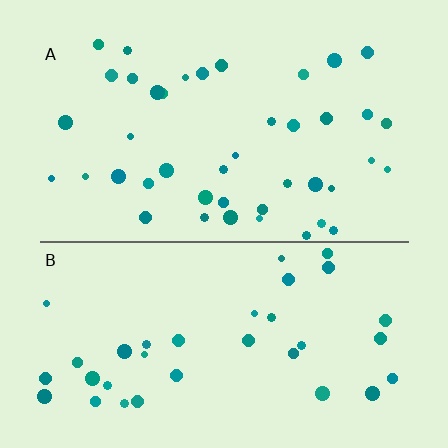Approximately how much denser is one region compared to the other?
Approximately 1.2× — region A over region B.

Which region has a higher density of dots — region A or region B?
A (the top).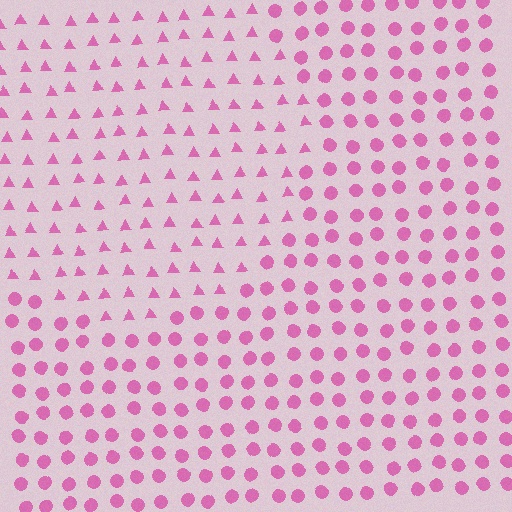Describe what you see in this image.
The image is filled with small pink elements arranged in a uniform grid. A circle-shaped region contains triangles, while the surrounding area contains circles. The boundary is defined purely by the change in element shape.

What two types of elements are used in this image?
The image uses triangles inside the circle region and circles outside it.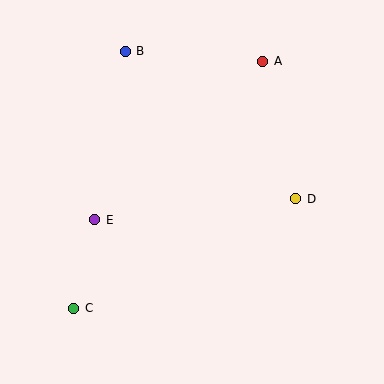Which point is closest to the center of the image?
Point E at (95, 220) is closest to the center.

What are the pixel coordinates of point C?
Point C is at (74, 308).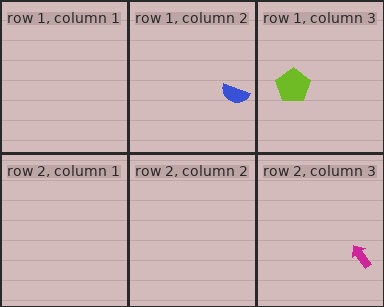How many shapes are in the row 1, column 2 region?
1.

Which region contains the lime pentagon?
The row 1, column 3 region.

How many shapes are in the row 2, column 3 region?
1.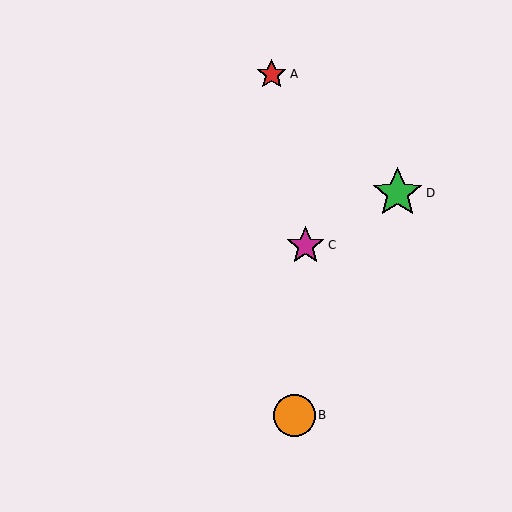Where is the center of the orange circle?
The center of the orange circle is at (294, 415).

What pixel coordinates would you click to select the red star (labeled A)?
Click at (272, 74) to select the red star A.